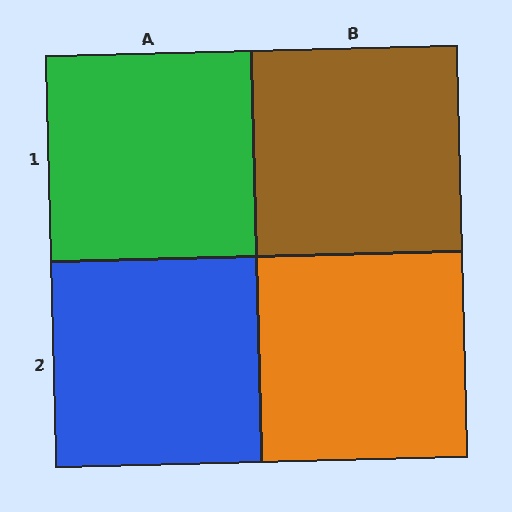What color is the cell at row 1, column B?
Brown.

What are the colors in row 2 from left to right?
Blue, orange.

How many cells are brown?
1 cell is brown.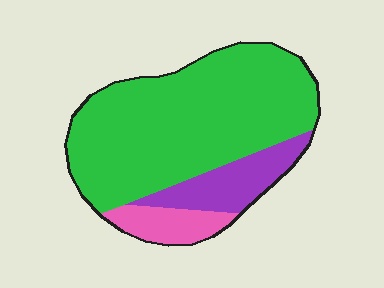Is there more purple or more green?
Green.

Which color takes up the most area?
Green, at roughly 75%.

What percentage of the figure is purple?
Purple takes up about one sixth (1/6) of the figure.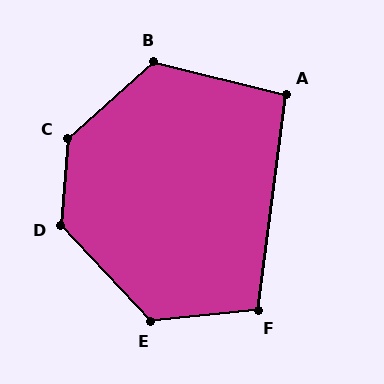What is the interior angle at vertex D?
Approximately 132 degrees (obtuse).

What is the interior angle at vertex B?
Approximately 125 degrees (obtuse).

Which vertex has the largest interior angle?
C, at approximately 136 degrees.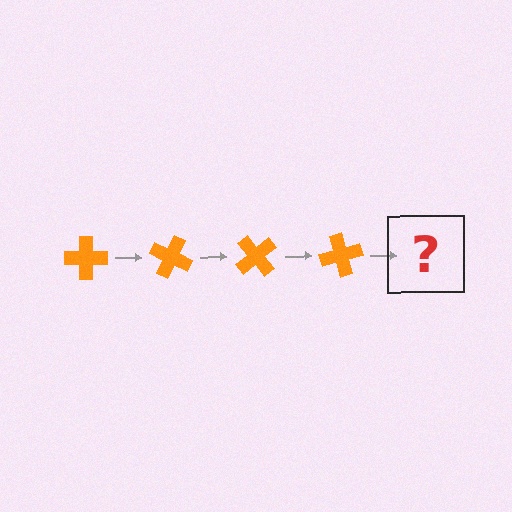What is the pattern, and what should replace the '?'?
The pattern is that the cross rotates 25 degrees each step. The '?' should be an orange cross rotated 100 degrees.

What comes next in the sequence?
The next element should be an orange cross rotated 100 degrees.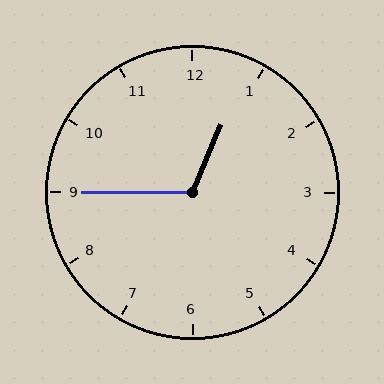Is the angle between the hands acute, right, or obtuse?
It is obtuse.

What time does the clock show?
12:45.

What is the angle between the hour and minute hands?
Approximately 112 degrees.